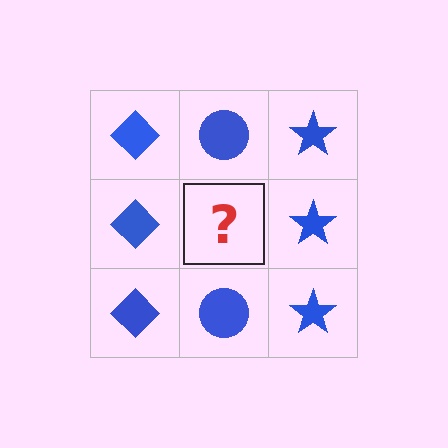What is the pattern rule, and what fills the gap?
The rule is that each column has a consistent shape. The gap should be filled with a blue circle.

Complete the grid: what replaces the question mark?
The question mark should be replaced with a blue circle.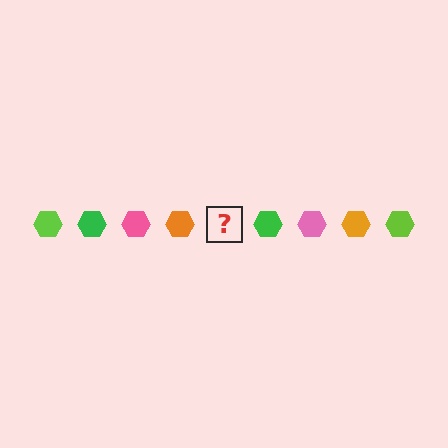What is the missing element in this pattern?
The missing element is a lime hexagon.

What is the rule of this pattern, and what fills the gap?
The rule is that the pattern cycles through lime, green, pink, orange hexagons. The gap should be filled with a lime hexagon.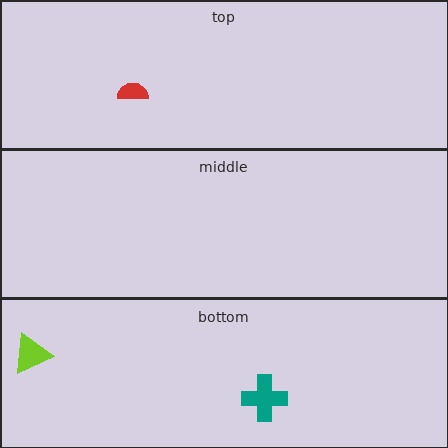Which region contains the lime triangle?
The bottom region.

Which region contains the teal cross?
The bottom region.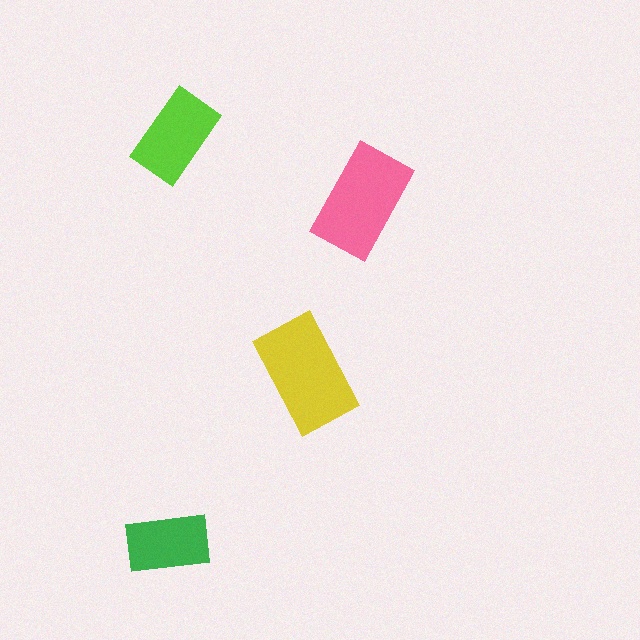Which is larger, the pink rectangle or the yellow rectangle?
The yellow one.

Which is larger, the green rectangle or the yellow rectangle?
The yellow one.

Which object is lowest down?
The green rectangle is bottommost.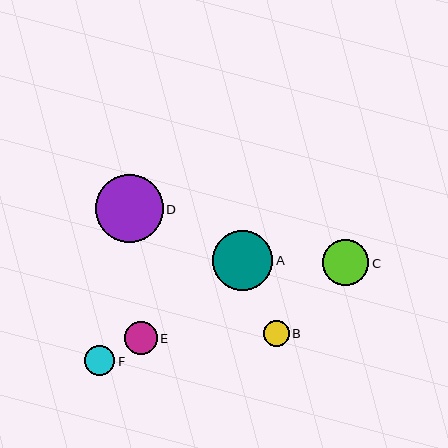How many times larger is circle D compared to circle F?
Circle D is approximately 2.3 times the size of circle F.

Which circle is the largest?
Circle D is the largest with a size of approximately 68 pixels.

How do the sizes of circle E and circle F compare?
Circle E and circle F are approximately the same size.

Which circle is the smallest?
Circle B is the smallest with a size of approximately 26 pixels.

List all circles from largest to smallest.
From largest to smallest: D, A, C, E, F, B.